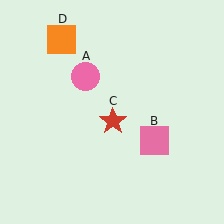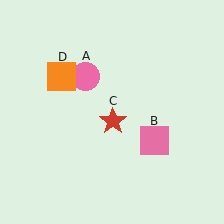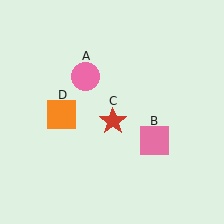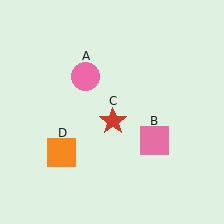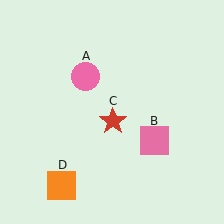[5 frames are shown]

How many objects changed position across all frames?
1 object changed position: orange square (object D).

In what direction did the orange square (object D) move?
The orange square (object D) moved down.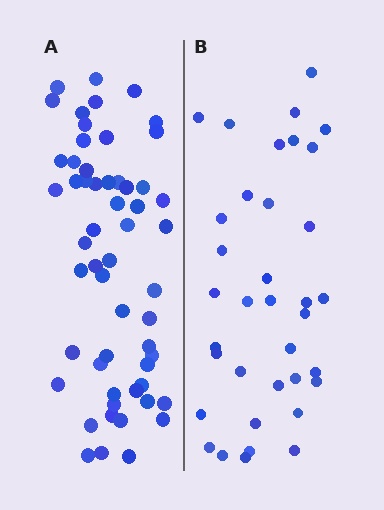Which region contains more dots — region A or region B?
Region A (the left region) has more dots.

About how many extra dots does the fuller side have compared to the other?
Region A has approximately 20 more dots than region B.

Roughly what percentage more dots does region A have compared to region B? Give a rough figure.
About 55% more.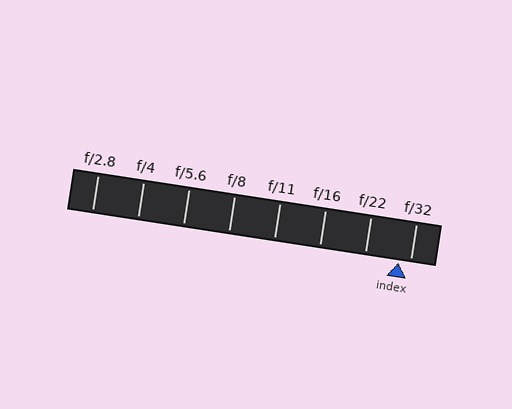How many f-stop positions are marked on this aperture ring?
There are 8 f-stop positions marked.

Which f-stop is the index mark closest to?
The index mark is closest to f/32.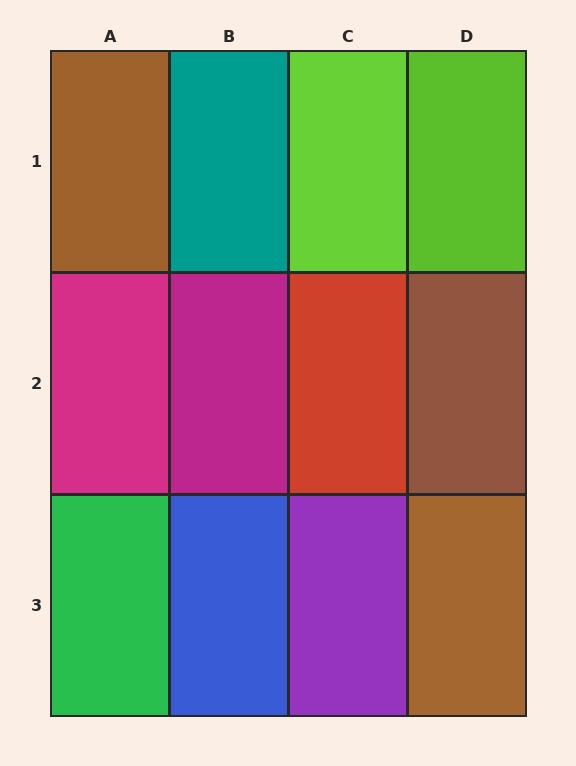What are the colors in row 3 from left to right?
Green, blue, purple, brown.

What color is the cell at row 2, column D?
Brown.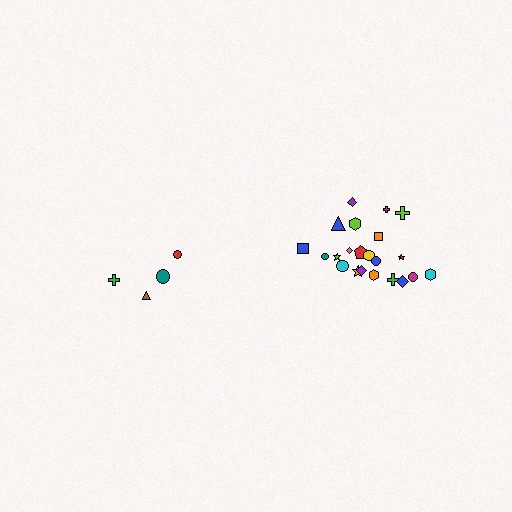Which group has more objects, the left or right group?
The right group.